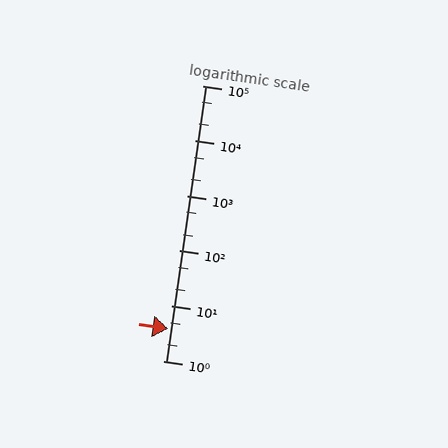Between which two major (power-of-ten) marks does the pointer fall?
The pointer is between 1 and 10.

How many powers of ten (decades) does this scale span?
The scale spans 5 decades, from 1 to 100000.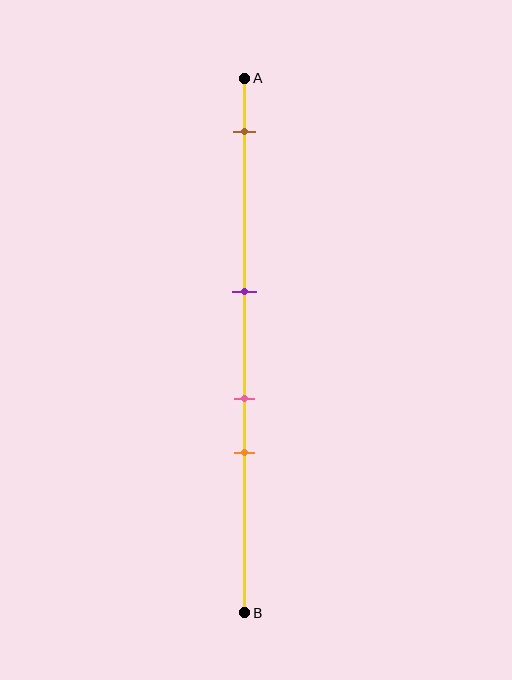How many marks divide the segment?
There are 4 marks dividing the segment.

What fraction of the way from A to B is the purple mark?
The purple mark is approximately 40% (0.4) of the way from A to B.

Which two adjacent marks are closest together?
The pink and orange marks are the closest adjacent pair.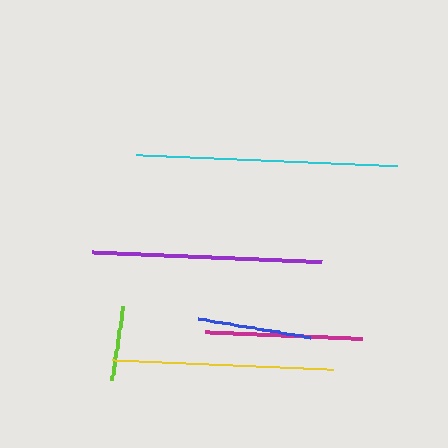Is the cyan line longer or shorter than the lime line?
The cyan line is longer than the lime line.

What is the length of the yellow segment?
The yellow segment is approximately 221 pixels long.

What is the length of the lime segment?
The lime segment is approximately 76 pixels long.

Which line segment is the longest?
The cyan line is the longest at approximately 261 pixels.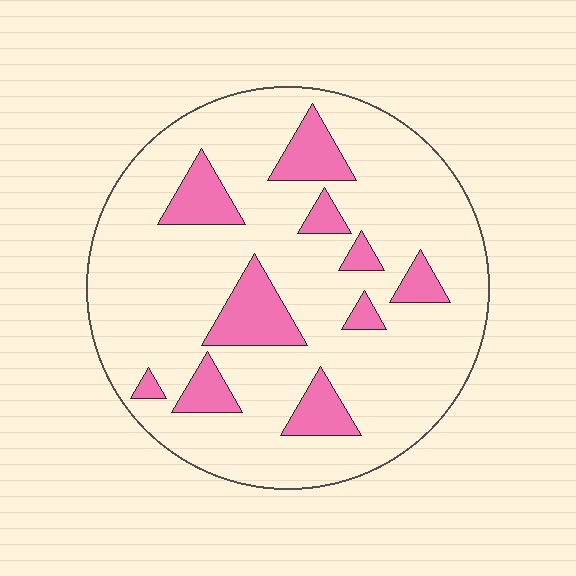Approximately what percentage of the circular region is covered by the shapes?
Approximately 20%.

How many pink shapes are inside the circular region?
10.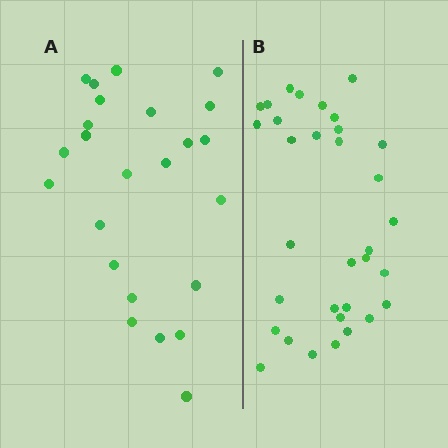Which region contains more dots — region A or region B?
Region B (the right region) has more dots.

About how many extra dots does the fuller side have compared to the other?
Region B has roughly 8 or so more dots than region A.